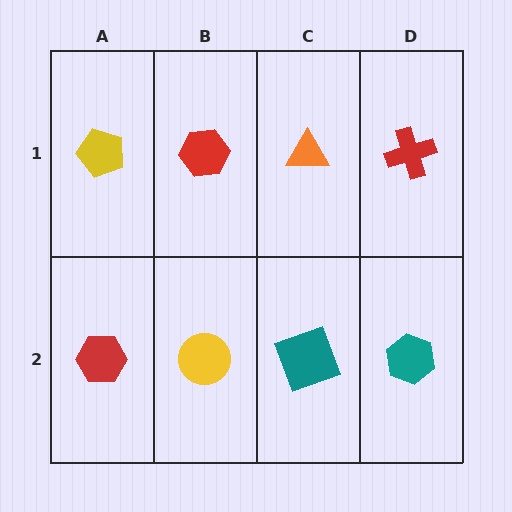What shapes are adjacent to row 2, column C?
An orange triangle (row 1, column C), a yellow circle (row 2, column B), a teal hexagon (row 2, column D).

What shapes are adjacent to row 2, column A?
A yellow pentagon (row 1, column A), a yellow circle (row 2, column B).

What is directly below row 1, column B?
A yellow circle.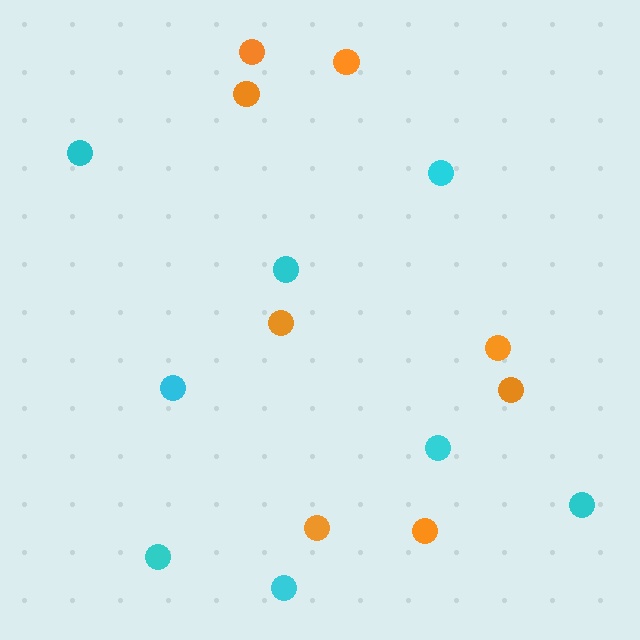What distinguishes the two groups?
There are 2 groups: one group of orange circles (8) and one group of cyan circles (8).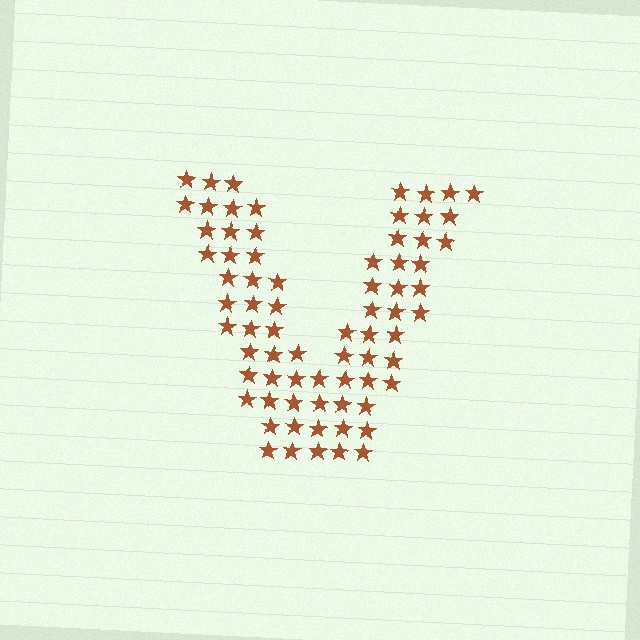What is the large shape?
The large shape is the letter V.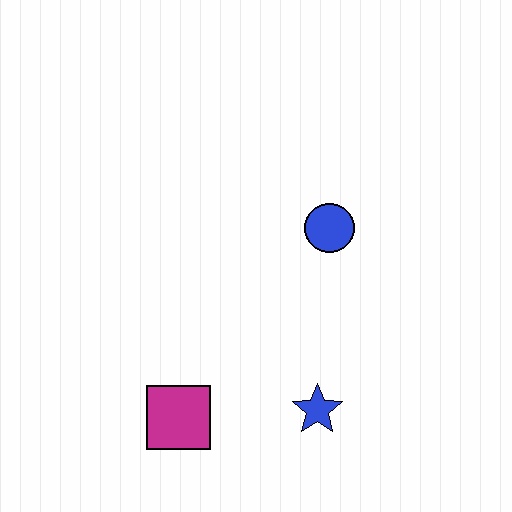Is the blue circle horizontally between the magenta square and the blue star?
No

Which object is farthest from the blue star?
The blue circle is farthest from the blue star.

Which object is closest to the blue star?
The magenta square is closest to the blue star.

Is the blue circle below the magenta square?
No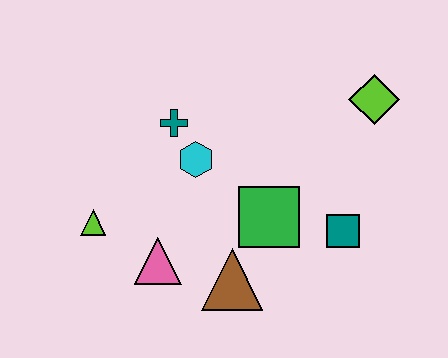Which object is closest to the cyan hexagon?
The teal cross is closest to the cyan hexagon.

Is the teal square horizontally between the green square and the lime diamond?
Yes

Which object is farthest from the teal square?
The lime triangle is farthest from the teal square.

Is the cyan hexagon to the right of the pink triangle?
Yes